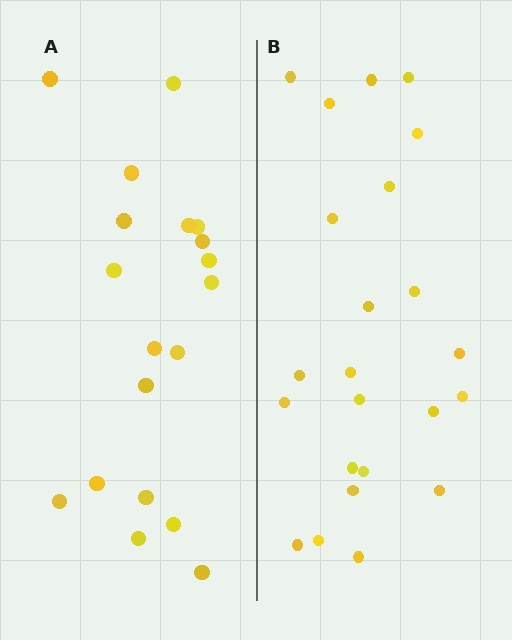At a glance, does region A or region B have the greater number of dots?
Region B (the right region) has more dots.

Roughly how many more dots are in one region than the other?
Region B has about 4 more dots than region A.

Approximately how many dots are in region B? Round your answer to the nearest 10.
About 20 dots. (The exact count is 23, which rounds to 20.)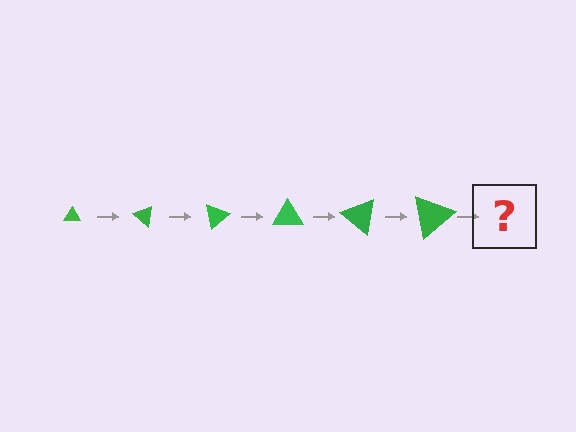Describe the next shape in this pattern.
It should be a triangle, larger than the previous one and rotated 240 degrees from the start.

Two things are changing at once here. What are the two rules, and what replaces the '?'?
The two rules are that the triangle grows larger each step and it rotates 40 degrees each step. The '?' should be a triangle, larger than the previous one and rotated 240 degrees from the start.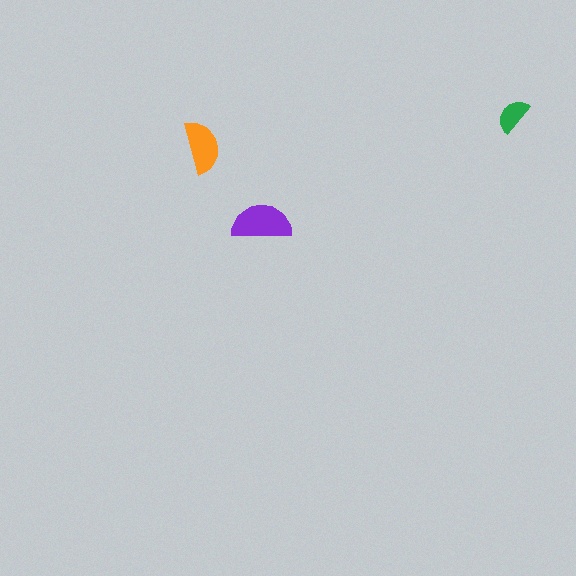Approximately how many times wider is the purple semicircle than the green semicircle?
About 1.5 times wider.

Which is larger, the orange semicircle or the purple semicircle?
The purple one.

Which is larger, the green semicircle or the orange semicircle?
The orange one.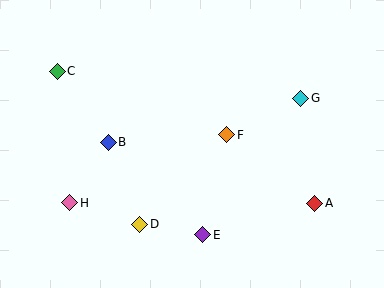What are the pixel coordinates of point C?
Point C is at (57, 71).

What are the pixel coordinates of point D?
Point D is at (140, 224).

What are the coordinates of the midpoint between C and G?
The midpoint between C and G is at (179, 85).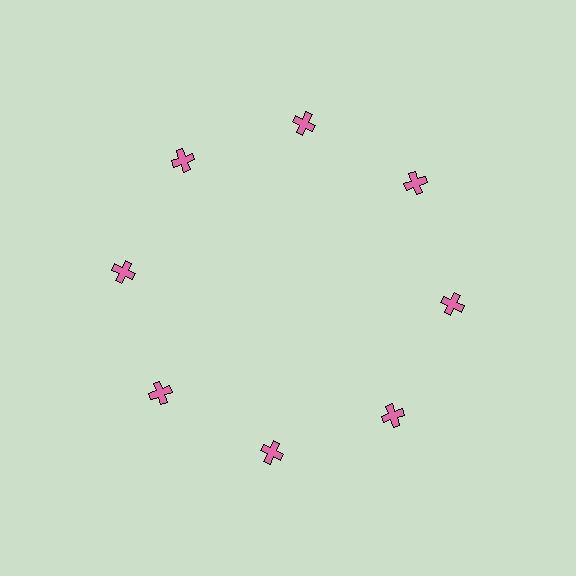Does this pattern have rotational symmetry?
Yes, this pattern has 8-fold rotational symmetry. It looks the same after rotating 45 degrees around the center.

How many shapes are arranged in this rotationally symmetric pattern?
There are 8 shapes, arranged in 8 groups of 1.